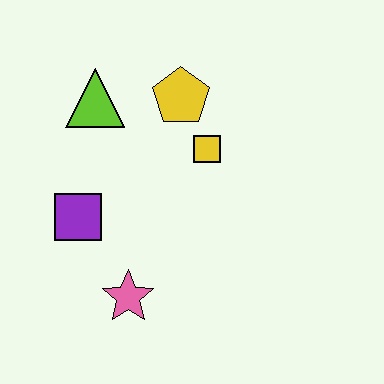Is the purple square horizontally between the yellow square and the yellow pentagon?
No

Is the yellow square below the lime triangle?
Yes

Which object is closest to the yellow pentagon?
The yellow square is closest to the yellow pentagon.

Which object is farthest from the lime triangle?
The pink star is farthest from the lime triangle.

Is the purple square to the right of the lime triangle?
No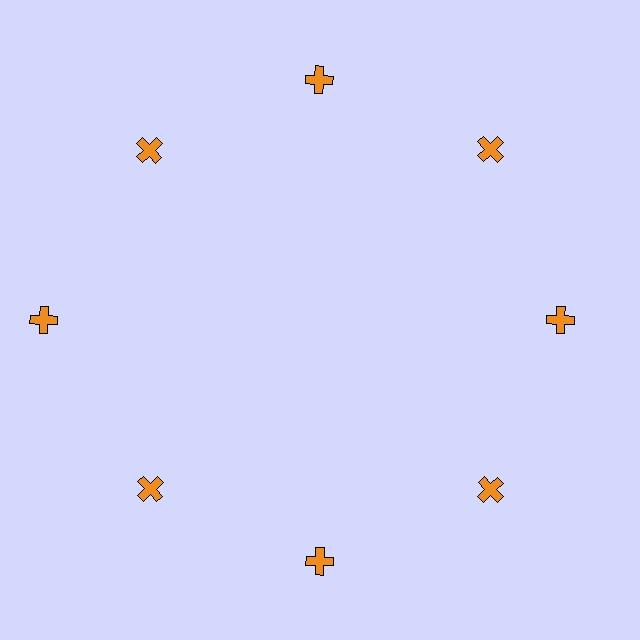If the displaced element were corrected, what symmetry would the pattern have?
It would have 8-fold rotational symmetry — the pattern would map onto itself every 45 degrees.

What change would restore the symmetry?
The symmetry would be restored by moving it inward, back onto the ring so that all 8 crosses sit at equal angles and equal distance from the center.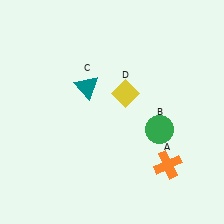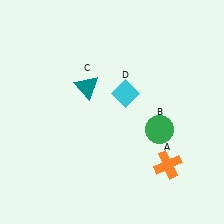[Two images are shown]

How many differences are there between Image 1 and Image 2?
There is 1 difference between the two images.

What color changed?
The diamond (D) changed from yellow in Image 1 to cyan in Image 2.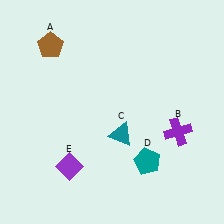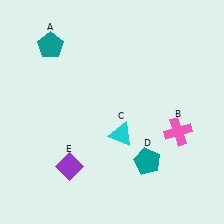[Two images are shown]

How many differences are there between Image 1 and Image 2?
There are 3 differences between the two images.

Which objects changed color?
A changed from brown to teal. B changed from purple to pink. C changed from teal to cyan.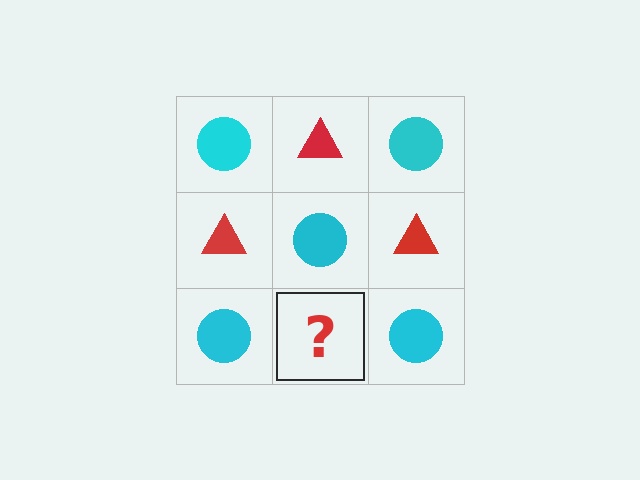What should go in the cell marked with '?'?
The missing cell should contain a red triangle.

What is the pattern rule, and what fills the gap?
The rule is that it alternates cyan circle and red triangle in a checkerboard pattern. The gap should be filled with a red triangle.